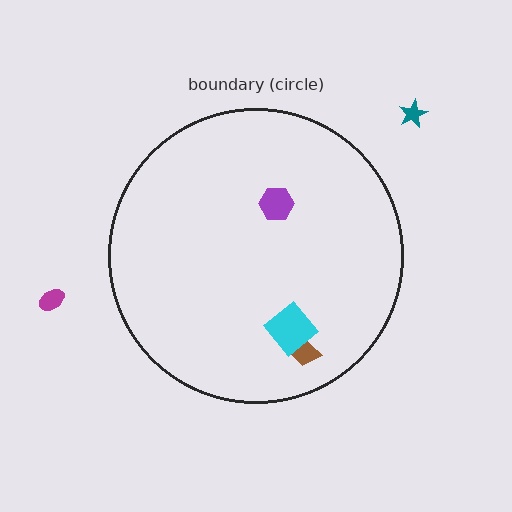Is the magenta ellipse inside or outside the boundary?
Outside.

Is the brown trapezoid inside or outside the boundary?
Inside.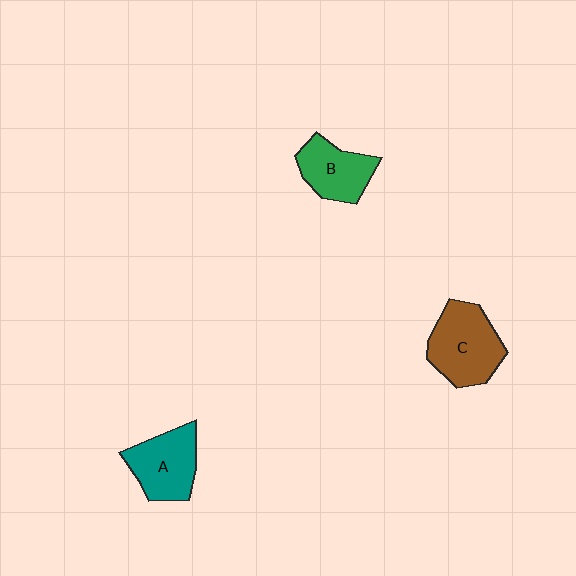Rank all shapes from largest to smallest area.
From largest to smallest: C (brown), A (teal), B (green).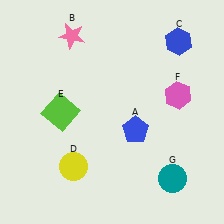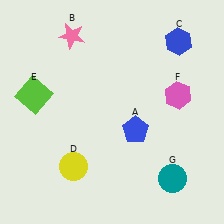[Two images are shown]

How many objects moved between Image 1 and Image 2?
1 object moved between the two images.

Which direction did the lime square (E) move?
The lime square (E) moved left.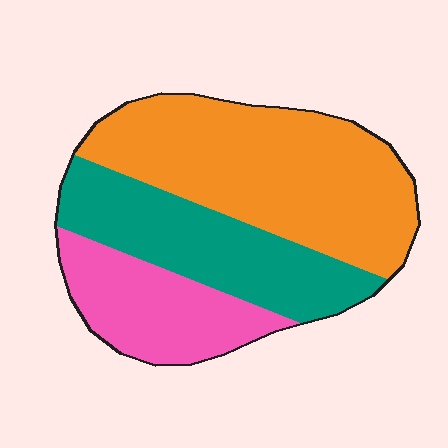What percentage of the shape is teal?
Teal covers roughly 30% of the shape.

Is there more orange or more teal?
Orange.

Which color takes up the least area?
Pink, at roughly 20%.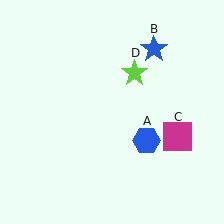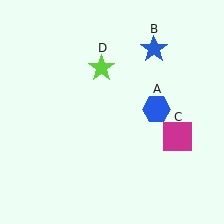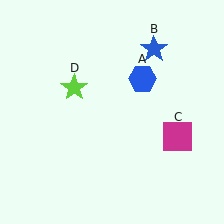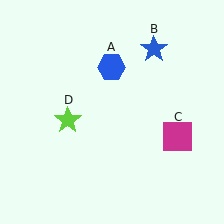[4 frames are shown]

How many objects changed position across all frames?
2 objects changed position: blue hexagon (object A), lime star (object D).